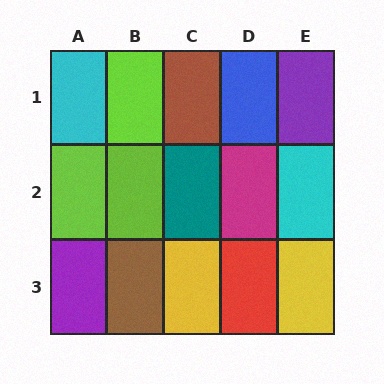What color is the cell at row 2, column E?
Cyan.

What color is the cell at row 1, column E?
Purple.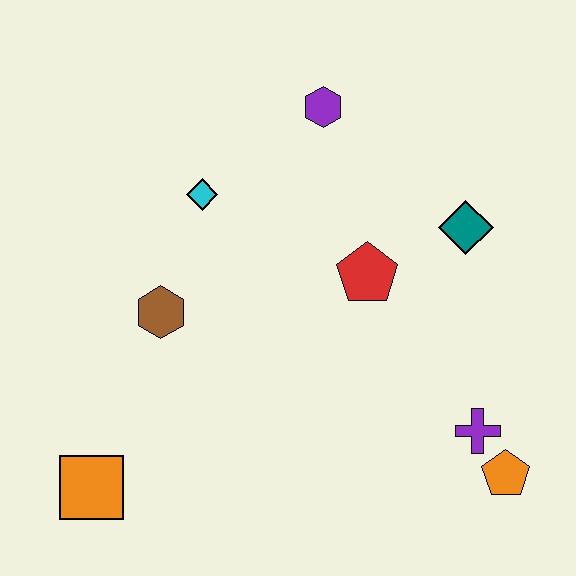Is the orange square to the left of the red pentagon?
Yes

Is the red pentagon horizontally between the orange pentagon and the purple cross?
No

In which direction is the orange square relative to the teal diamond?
The orange square is to the left of the teal diamond.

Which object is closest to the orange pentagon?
The purple cross is closest to the orange pentagon.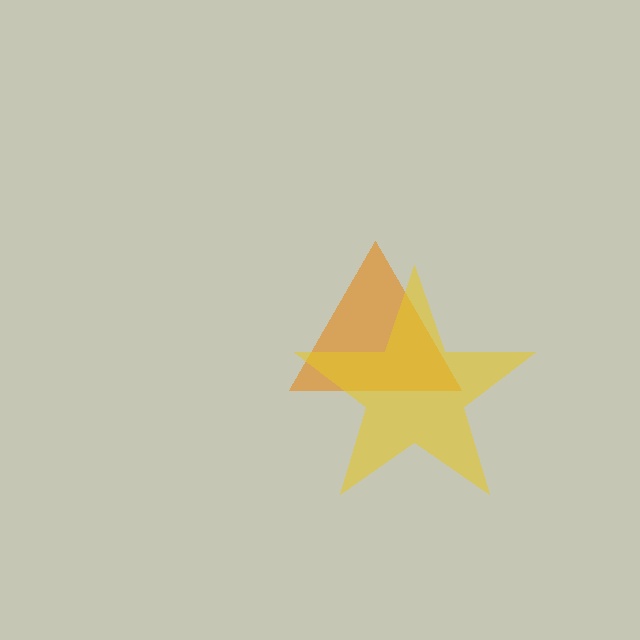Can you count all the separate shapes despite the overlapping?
Yes, there are 2 separate shapes.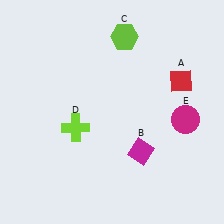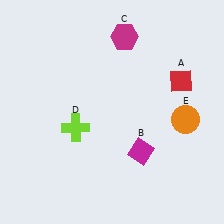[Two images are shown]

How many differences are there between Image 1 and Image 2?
There are 2 differences between the two images.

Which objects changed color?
C changed from lime to magenta. E changed from magenta to orange.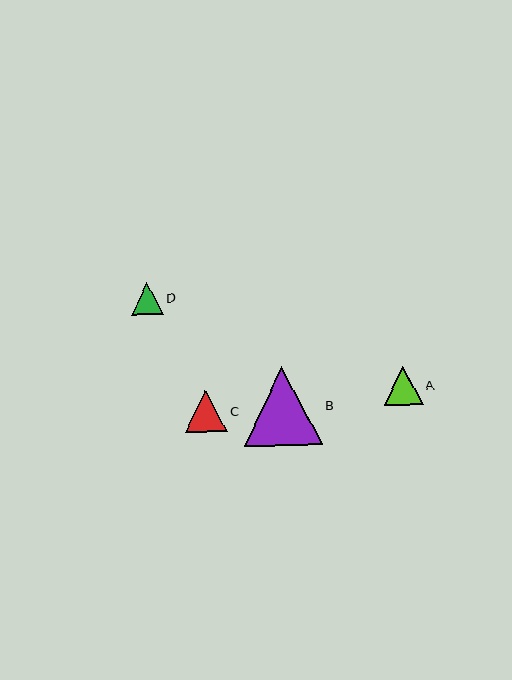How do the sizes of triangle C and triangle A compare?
Triangle C and triangle A are approximately the same size.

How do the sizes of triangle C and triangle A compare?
Triangle C and triangle A are approximately the same size.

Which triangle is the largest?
Triangle B is the largest with a size of approximately 78 pixels.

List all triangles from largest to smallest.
From largest to smallest: B, C, A, D.